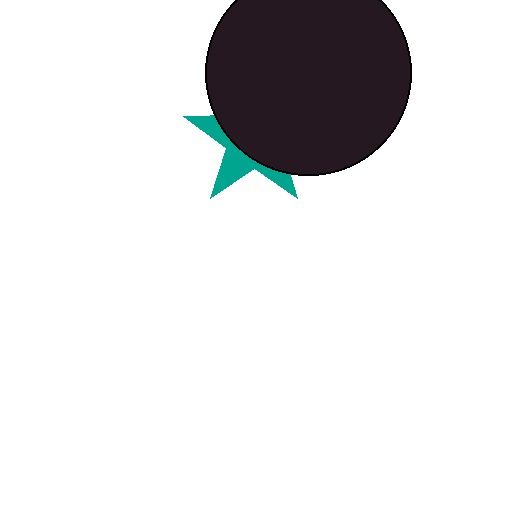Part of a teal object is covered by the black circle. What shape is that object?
It is a star.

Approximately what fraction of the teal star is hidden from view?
Roughly 66% of the teal star is hidden behind the black circle.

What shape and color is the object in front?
The object in front is a black circle.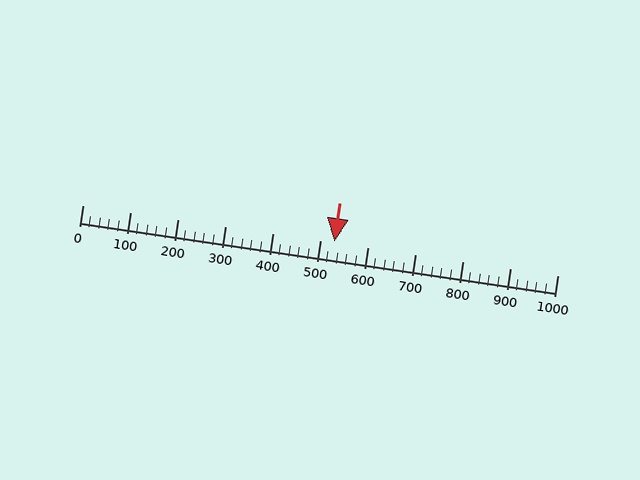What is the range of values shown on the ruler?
The ruler shows values from 0 to 1000.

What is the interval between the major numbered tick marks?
The major tick marks are spaced 100 units apart.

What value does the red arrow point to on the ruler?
The red arrow points to approximately 531.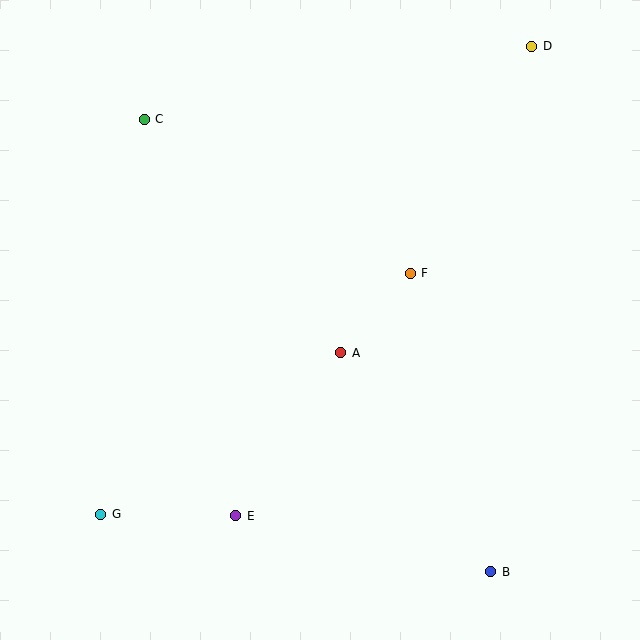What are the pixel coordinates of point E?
Point E is at (236, 516).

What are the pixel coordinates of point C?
Point C is at (144, 119).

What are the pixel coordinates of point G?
Point G is at (100, 514).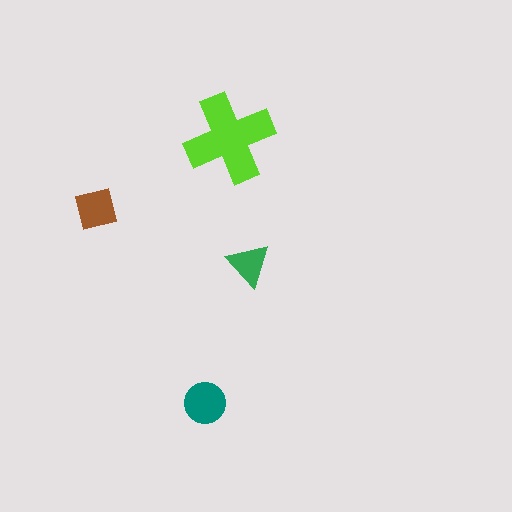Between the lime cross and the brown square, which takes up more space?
The lime cross.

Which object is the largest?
The lime cross.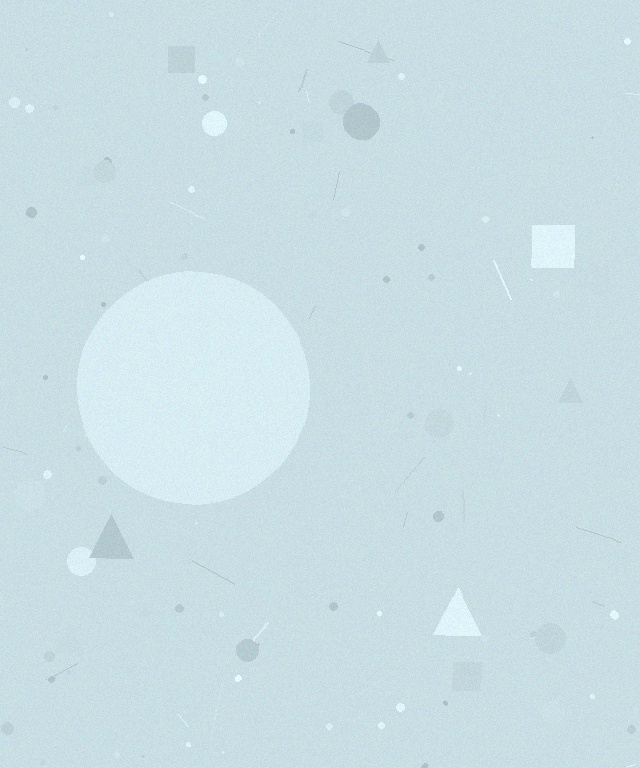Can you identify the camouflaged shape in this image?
The camouflaged shape is a circle.